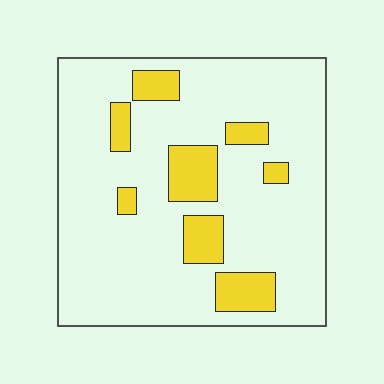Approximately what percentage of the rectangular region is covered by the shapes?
Approximately 15%.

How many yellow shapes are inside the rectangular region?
8.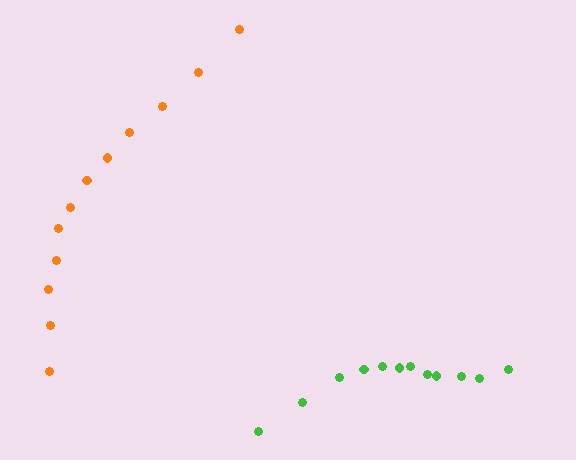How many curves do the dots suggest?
There are 2 distinct paths.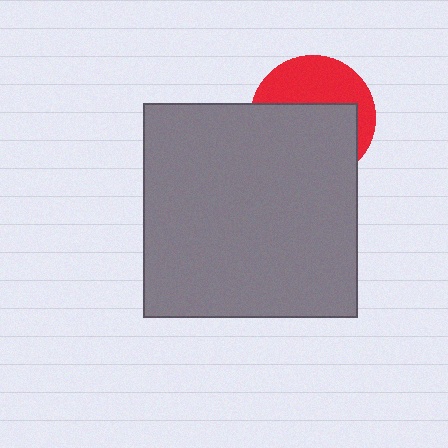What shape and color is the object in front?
The object in front is a gray square.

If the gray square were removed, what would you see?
You would see the complete red circle.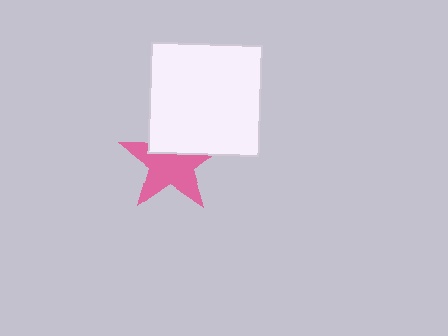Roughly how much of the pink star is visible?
Most of it is visible (roughly 67%).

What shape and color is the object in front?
The object in front is a white square.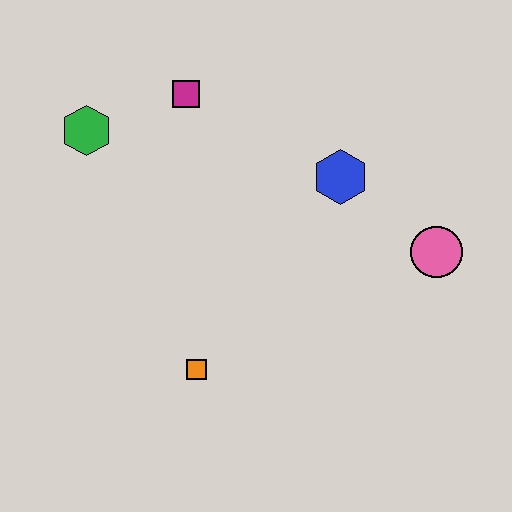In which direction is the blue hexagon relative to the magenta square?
The blue hexagon is to the right of the magenta square.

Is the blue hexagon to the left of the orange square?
No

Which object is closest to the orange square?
The blue hexagon is closest to the orange square.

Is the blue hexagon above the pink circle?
Yes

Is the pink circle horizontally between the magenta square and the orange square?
No